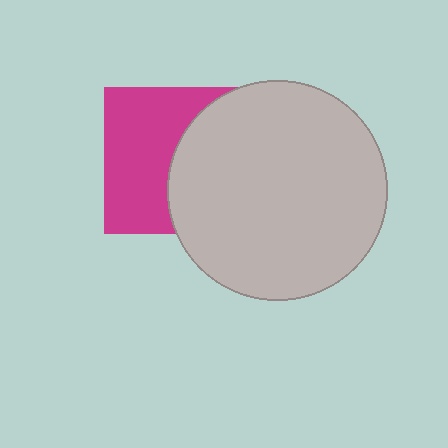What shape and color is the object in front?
The object in front is a light gray circle.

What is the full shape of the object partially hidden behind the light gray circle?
The partially hidden object is a magenta square.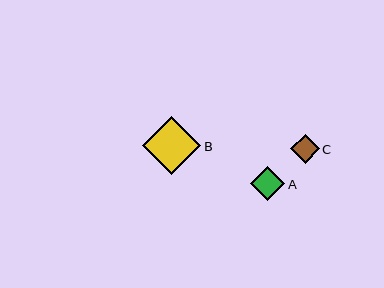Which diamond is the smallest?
Diamond C is the smallest with a size of approximately 28 pixels.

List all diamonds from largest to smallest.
From largest to smallest: B, A, C.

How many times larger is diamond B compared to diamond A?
Diamond B is approximately 1.7 times the size of diamond A.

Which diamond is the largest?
Diamond B is the largest with a size of approximately 58 pixels.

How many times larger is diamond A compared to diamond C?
Diamond A is approximately 1.2 times the size of diamond C.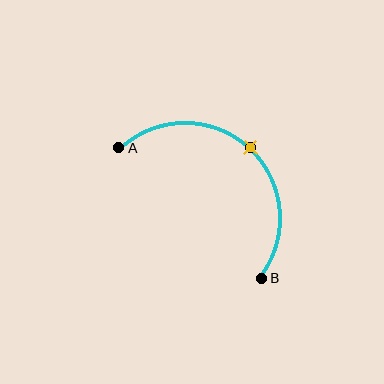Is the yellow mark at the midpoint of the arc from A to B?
Yes. The yellow mark lies on the arc at equal arc-length from both A and B — it is the arc midpoint.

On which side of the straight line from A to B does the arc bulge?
The arc bulges above and to the right of the straight line connecting A and B.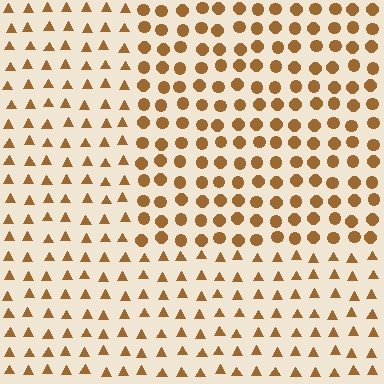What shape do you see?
I see a rectangle.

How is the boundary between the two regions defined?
The boundary is defined by a change in element shape: circles inside vs. triangles outside. All elements share the same color and spacing.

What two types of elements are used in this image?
The image uses circles inside the rectangle region and triangles outside it.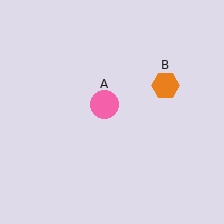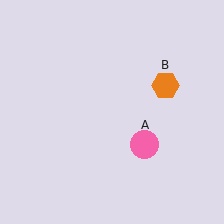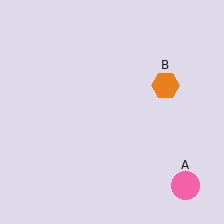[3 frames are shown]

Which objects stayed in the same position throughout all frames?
Orange hexagon (object B) remained stationary.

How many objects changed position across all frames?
1 object changed position: pink circle (object A).